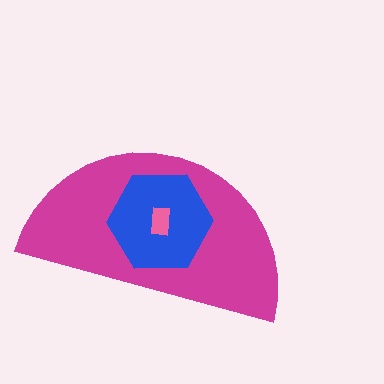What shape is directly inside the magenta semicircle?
The blue hexagon.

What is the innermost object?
The pink rectangle.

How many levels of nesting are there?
3.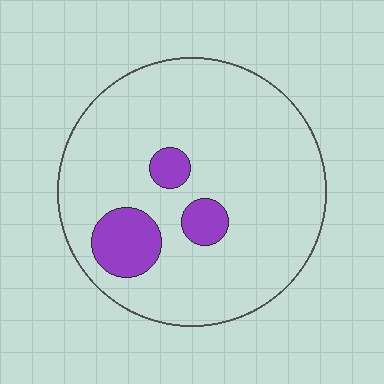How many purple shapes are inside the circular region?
3.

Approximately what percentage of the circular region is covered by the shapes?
Approximately 10%.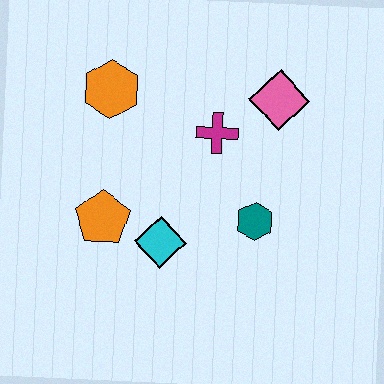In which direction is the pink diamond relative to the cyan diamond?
The pink diamond is above the cyan diamond.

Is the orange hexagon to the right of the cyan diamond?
No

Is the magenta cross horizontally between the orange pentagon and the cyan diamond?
No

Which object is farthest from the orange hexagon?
The teal hexagon is farthest from the orange hexagon.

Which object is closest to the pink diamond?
The magenta cross is closest to the pink diamond.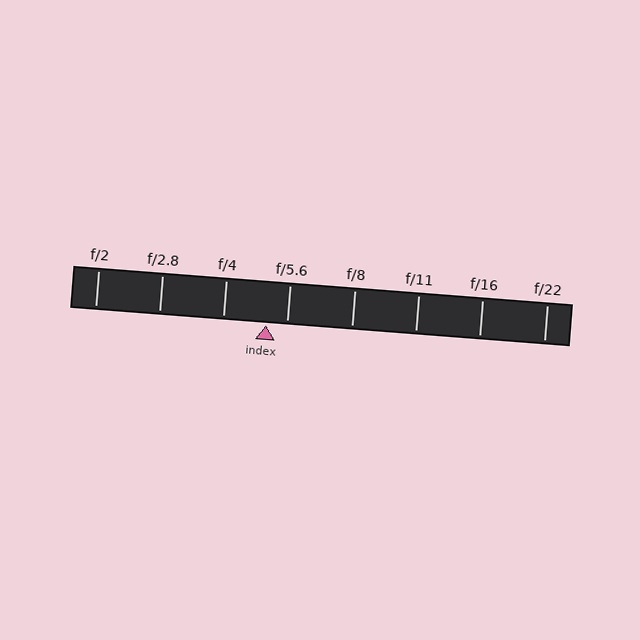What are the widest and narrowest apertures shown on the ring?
The widest aperture shown is f/2 and the narrowest is f/22.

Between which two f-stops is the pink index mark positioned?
The index mark is between f/4 and f/5.6.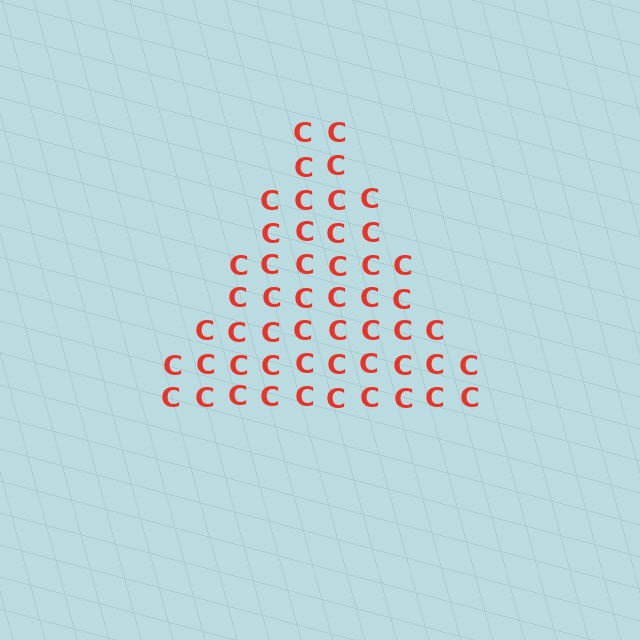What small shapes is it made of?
It is made of small letter C's.